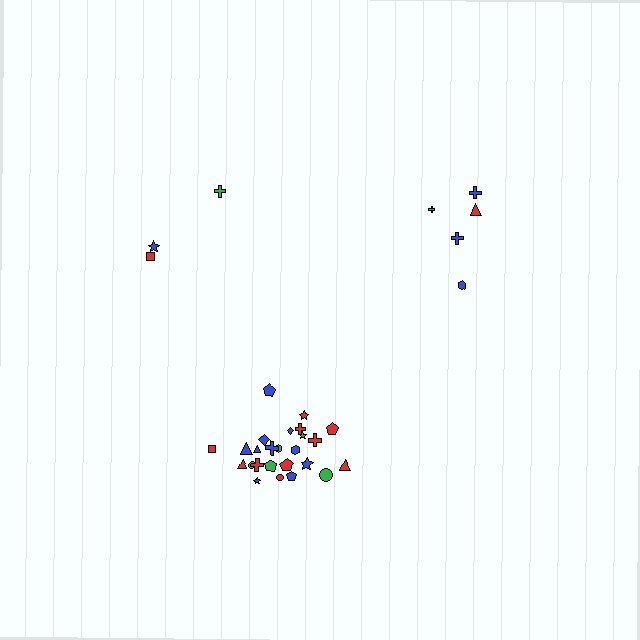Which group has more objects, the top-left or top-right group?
The top-right group.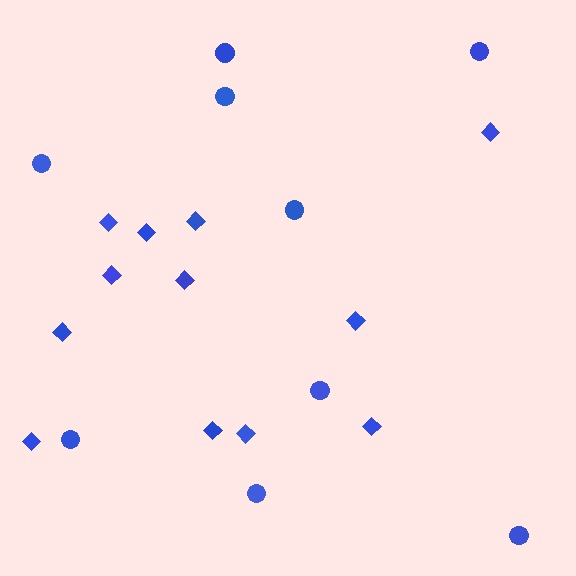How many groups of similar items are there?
There are 2 groups: one group of diamonds (12) and one group of circles (9).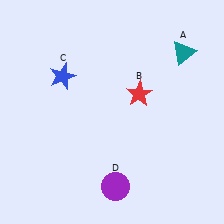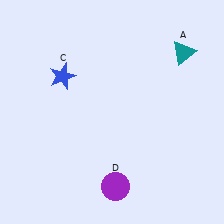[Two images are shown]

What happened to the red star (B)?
The red star (B) was removed in Image 2. It was in the top-right area of Image 1.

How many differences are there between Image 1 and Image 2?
There is 1 difference between the two images.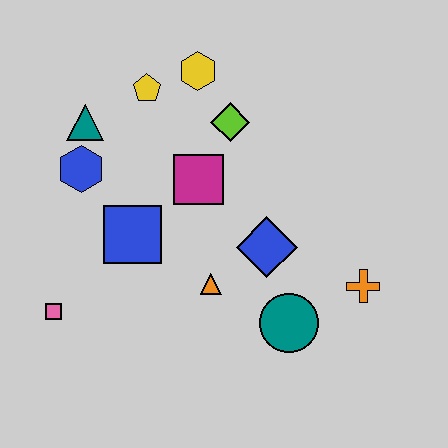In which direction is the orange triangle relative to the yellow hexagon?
The orange triangle is below the yellow hexagon.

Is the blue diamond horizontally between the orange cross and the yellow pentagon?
Yes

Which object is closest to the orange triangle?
The blue diamond is closest to the orange triangle.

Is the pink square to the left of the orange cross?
Yes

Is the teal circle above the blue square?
No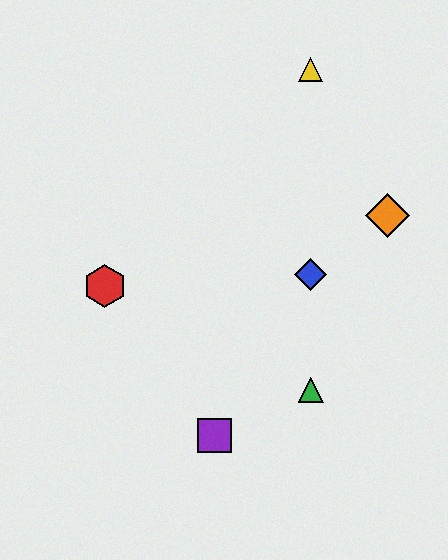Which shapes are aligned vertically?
The blue diamond, the green triangle, the yellow triangle are aligned vertically.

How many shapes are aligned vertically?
3 shapes (the blue diamond, the green triangle, the yellow triangle) are aligned vertically.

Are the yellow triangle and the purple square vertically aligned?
No, the yellow triangle is at x≈311 and the purple square is at x≈215.